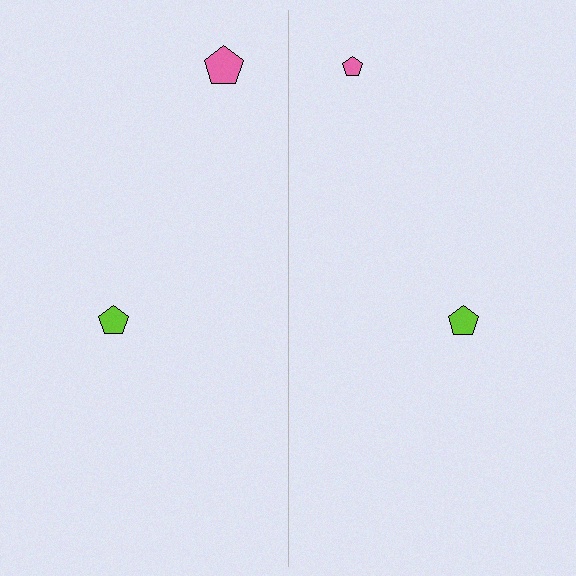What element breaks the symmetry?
The pink pentagon on the right side has a different size than its mirror counterpart.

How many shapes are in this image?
There are 4 shapes in this image.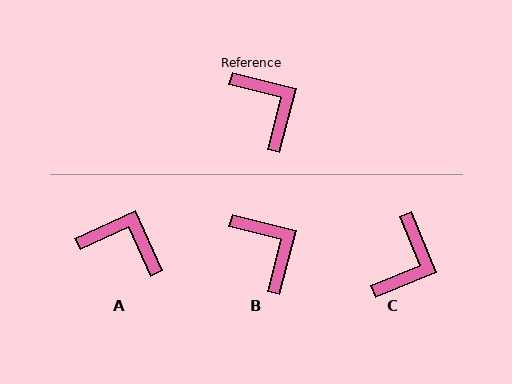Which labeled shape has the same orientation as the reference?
B.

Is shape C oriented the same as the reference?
No, it is off by about 54 degrees.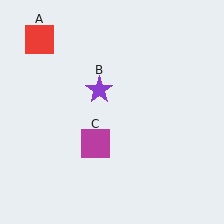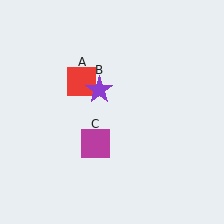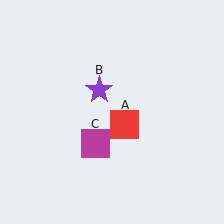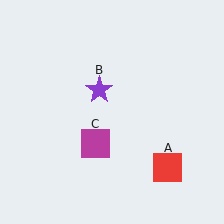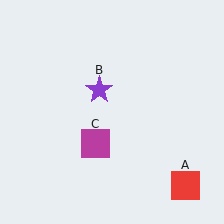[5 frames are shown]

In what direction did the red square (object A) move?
The red square (object A) moved down and to the right.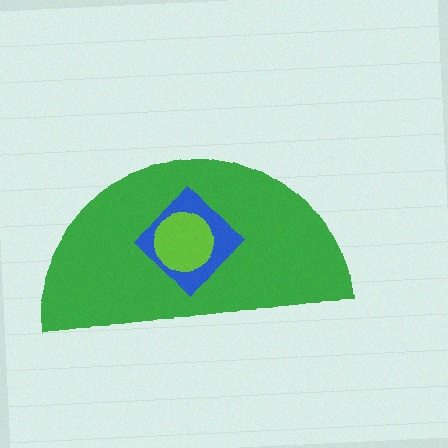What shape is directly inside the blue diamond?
The lime circle.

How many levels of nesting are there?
3.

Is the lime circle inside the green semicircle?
Yes.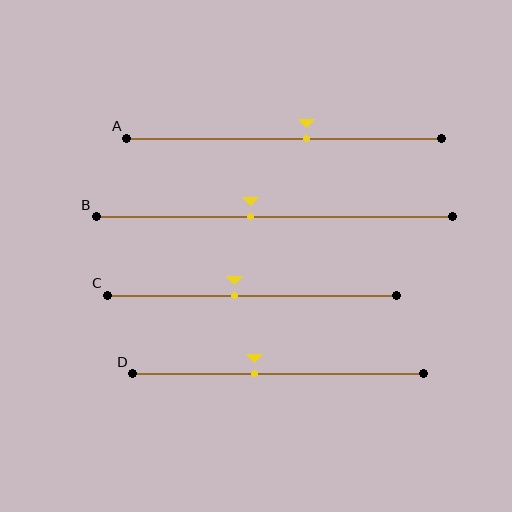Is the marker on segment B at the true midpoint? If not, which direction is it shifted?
No, the marker on segment B is shifted to the left by about 7% of the segment length.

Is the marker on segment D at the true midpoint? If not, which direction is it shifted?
No, the marker on segment D is shifted to the left by about 8% of the segment length.